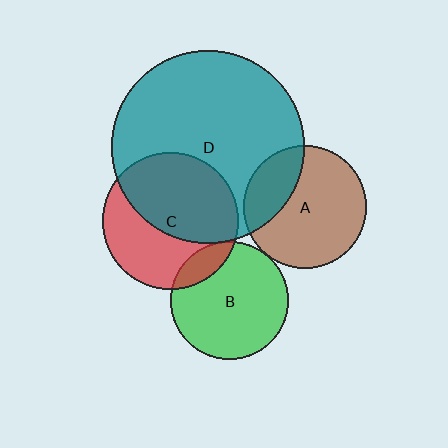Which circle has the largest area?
Circle D (teal).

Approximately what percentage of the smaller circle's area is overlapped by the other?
Approximately 55%.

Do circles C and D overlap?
Yes.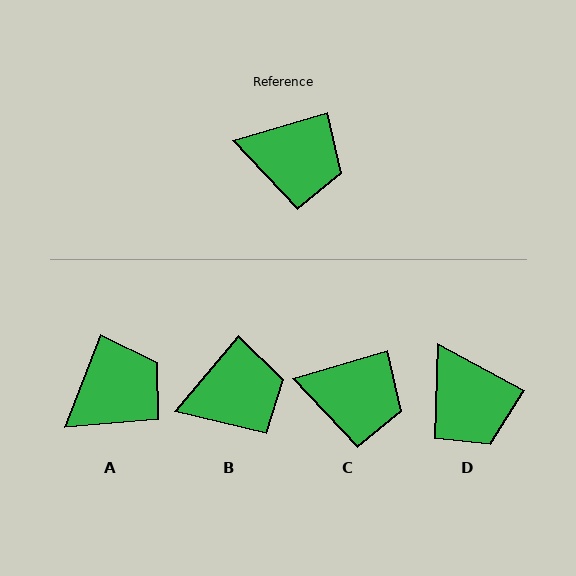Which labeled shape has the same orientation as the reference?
C.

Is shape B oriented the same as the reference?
No, it is off by about 33 degrees.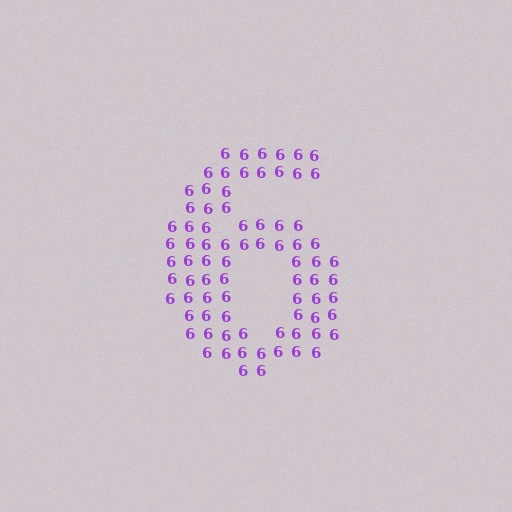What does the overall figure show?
The overall figure shows the digit 6.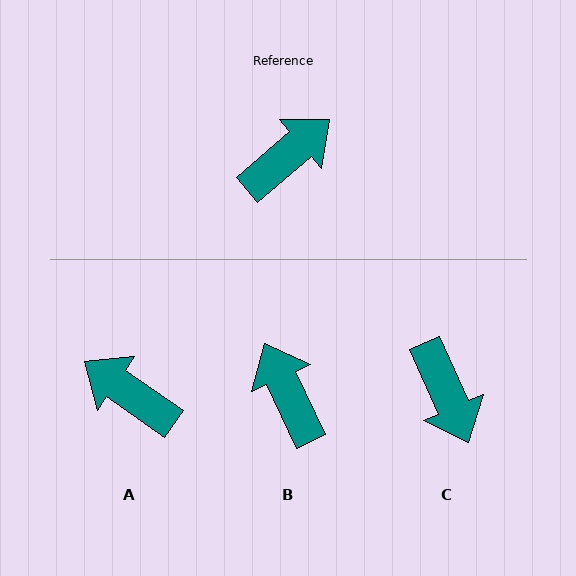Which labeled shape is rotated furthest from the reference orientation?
C, about 106 degrees away.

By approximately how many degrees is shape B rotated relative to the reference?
Approximately 75 degrees counter-clockwise.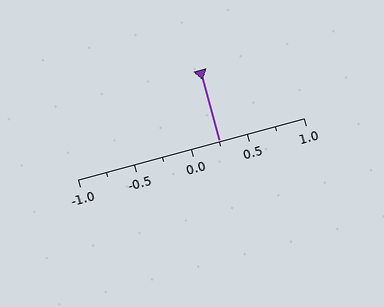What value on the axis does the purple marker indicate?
The marker indicates approximately 0.25.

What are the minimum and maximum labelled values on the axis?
The axis runs from -1.0 to 1.0.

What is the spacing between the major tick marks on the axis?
The major ticks are spaced 0.5 apart.